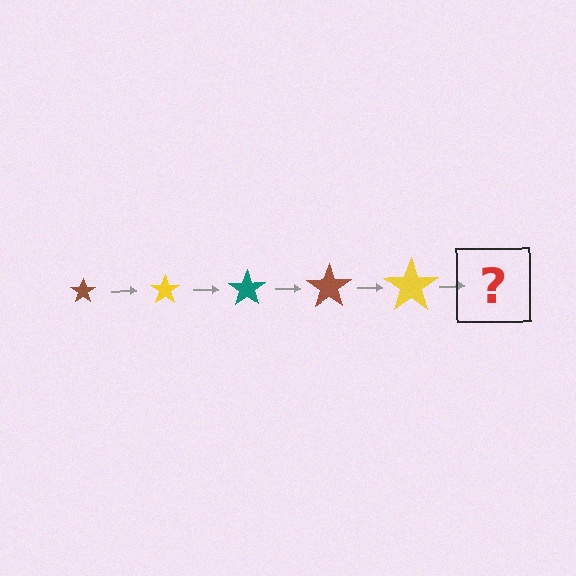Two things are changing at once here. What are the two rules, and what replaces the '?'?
The two rules are that the star grows larger each step and the color cycles through brown, yellow, and teal. The '?' should be a teal star, larger than the previous one.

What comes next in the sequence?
The next element should be a teal star, larger than the previous one.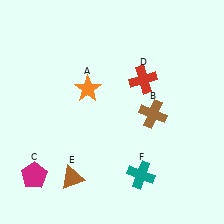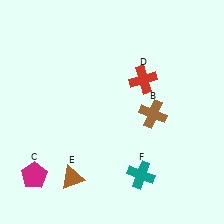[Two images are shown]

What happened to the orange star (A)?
The orange star (A) was removed in Image 2. It was in the top-left area of Image 1.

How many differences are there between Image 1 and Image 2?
There is 1 difference between the two images.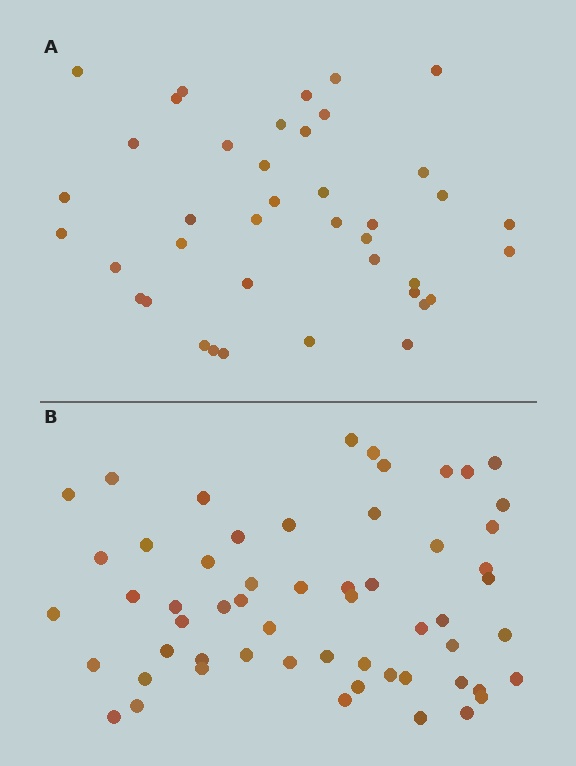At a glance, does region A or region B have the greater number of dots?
Region B (the bottom region) has more dots.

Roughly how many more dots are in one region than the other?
Region B has approximately 15 more dots than region A.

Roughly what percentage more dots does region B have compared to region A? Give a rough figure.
About 40% more.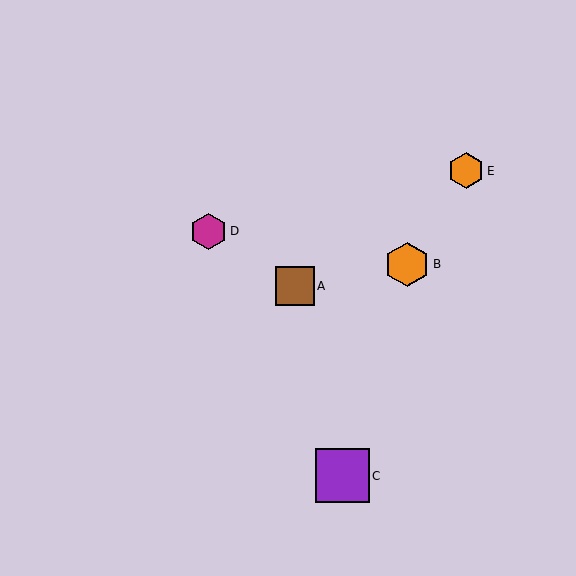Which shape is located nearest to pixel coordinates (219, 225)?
The magenta hexagon (labeled D) at (208, 231) is nearest to that location.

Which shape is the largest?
The purple square (labeled C) is the largest.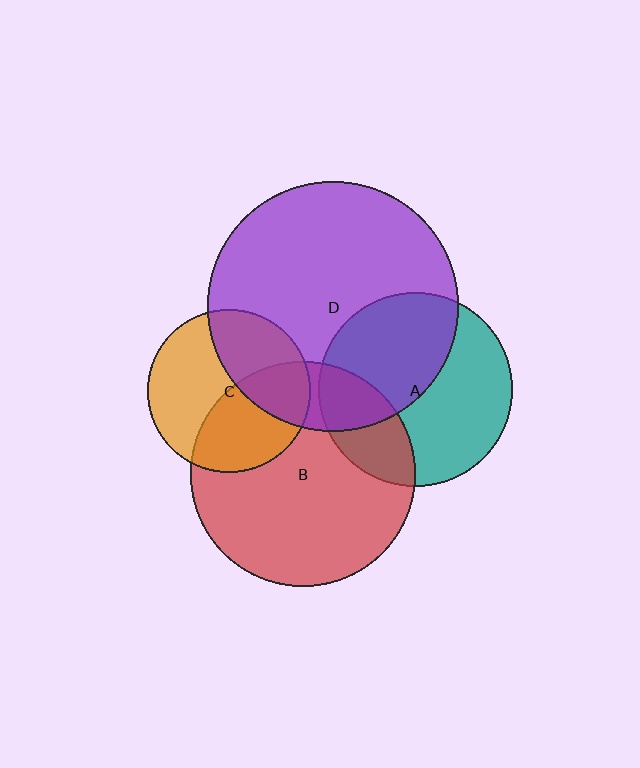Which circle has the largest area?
Circle D (purple).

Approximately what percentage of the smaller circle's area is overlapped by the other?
Approximately 20%.